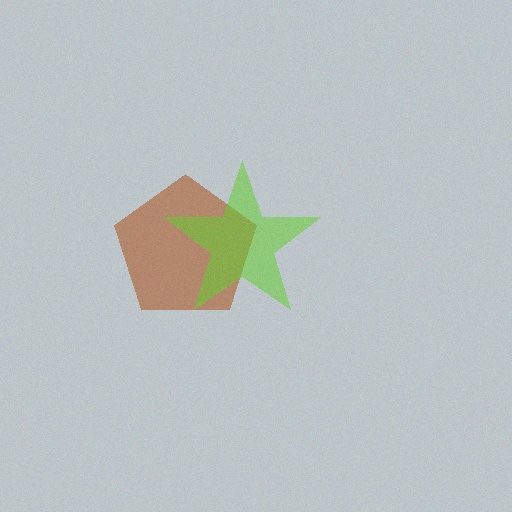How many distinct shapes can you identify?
There are 2 distinct shapes: a brown pentagon, a lime star.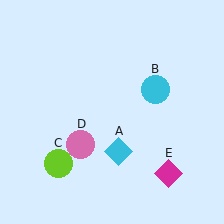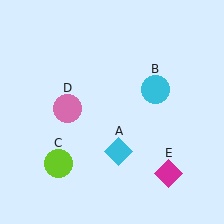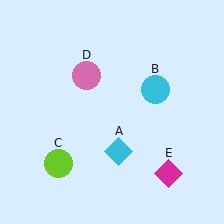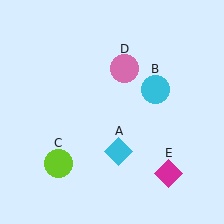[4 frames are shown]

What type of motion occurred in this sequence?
The pink circle (object D) rotated clockwise around the center of the scene.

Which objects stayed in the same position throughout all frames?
Cyan diamond (object A) and cyan circle (object B) and lime circle (object C) and magenta diamond (object E) remained stationary.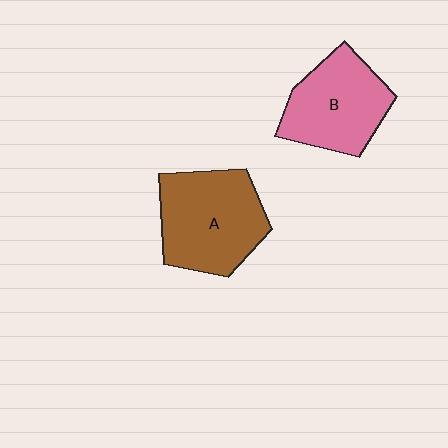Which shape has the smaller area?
Shape B (pink).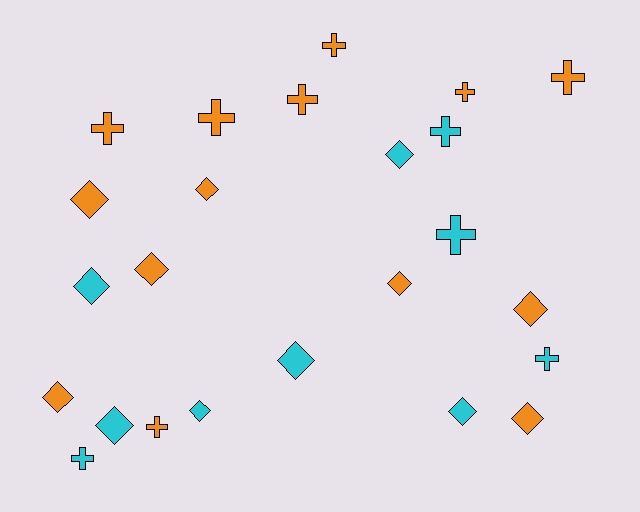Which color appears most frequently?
Orange, with 14 objects.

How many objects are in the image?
There are 24 objects.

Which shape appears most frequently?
Diamond, with 13 objects.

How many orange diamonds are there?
There are 7 orange diamonds.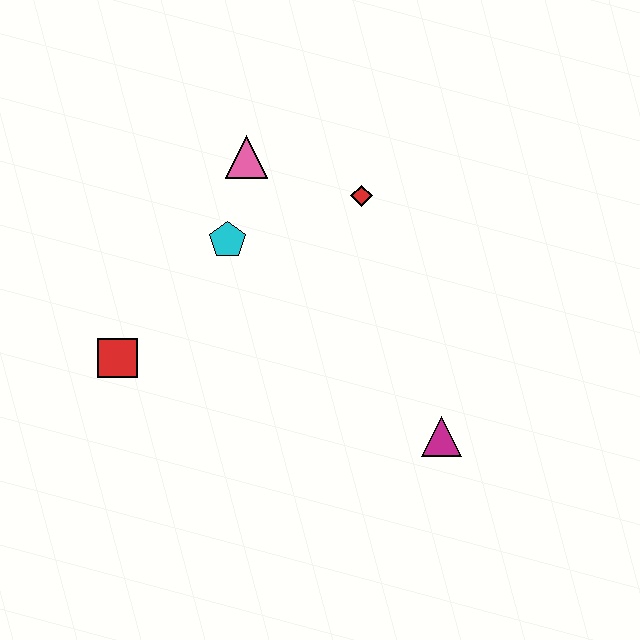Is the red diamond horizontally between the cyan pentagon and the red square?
No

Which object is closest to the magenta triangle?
The red diamond is closest to the magenta triangle.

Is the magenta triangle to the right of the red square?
Yes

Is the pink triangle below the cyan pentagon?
No